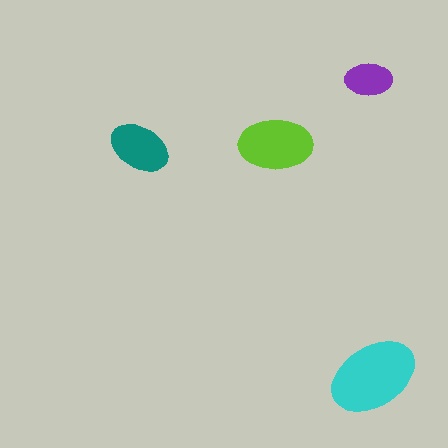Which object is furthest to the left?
The teal ellipse is leftmost.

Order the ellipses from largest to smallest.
the cyan one, the lime one, the teal one, the purple one.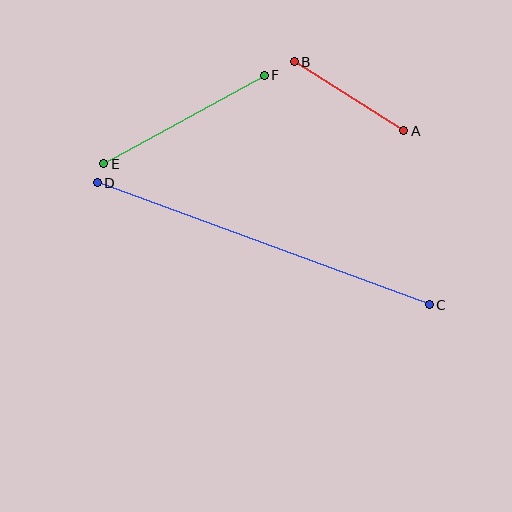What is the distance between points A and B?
The distance is approximately 129 pixels.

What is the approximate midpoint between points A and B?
The midpoint is at approximately (349, 96) pixels.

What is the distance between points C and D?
The distance is approximately 354 pixels.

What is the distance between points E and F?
The distance is approximately 183 pixels.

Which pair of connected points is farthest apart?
Points C and D are farthest apart.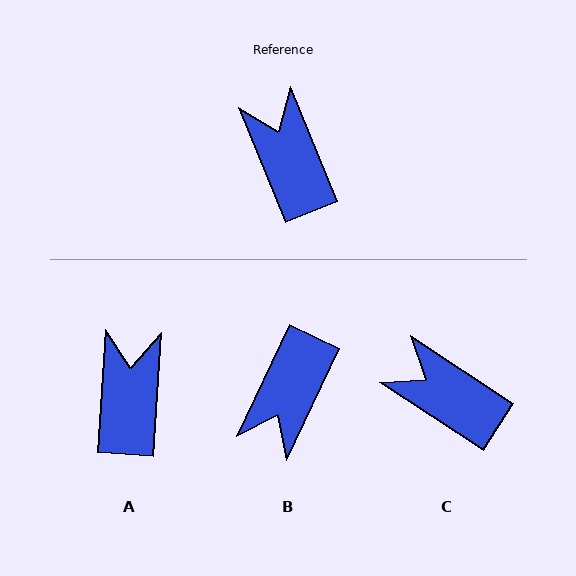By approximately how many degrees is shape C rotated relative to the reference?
Approximately 35 degrees counter-clockwise.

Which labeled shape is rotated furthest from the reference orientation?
B, about 132 degrees away.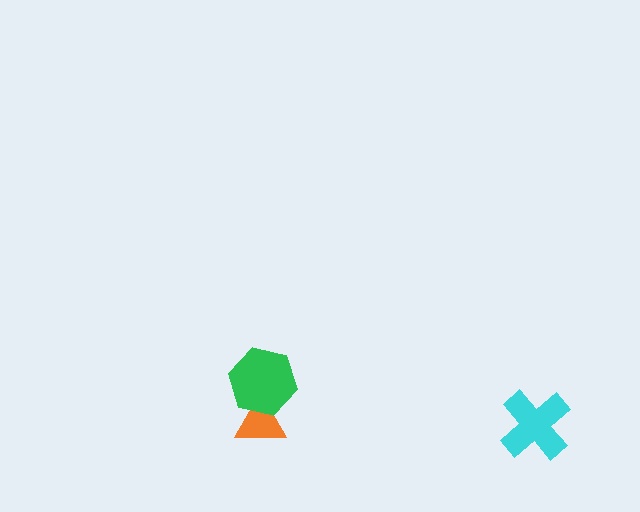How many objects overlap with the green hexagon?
1 object overlaps with the green hexagon.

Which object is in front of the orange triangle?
The green hexagon is in front of the orange triangle.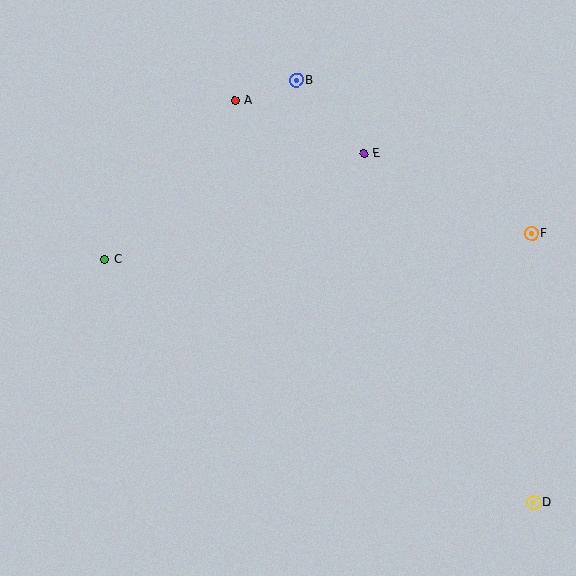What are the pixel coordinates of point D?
Point D is at (534, 503).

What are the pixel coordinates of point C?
Point C is at (105, 259).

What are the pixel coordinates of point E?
Point E is at (364, 154).